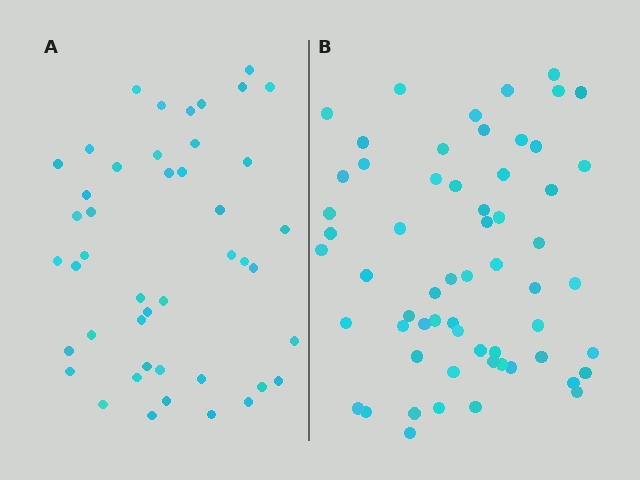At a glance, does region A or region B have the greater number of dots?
Region B (the right region) has more dots.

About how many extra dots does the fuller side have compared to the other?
Region B has approximately 15 more dots than region A.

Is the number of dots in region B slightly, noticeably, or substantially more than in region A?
Region B has noticeably more, but not dramatically so. The ratio is roughly 1.3 to 1.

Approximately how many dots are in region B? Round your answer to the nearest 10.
About 60 dots.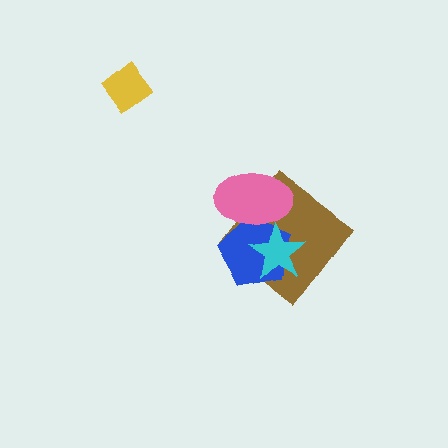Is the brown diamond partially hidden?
Yes, it is partially covered by another shape.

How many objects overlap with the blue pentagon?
3 objects overlap with the blue pentagon.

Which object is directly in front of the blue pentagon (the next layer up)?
The pink ellipse is directly in front of the blue pentagon.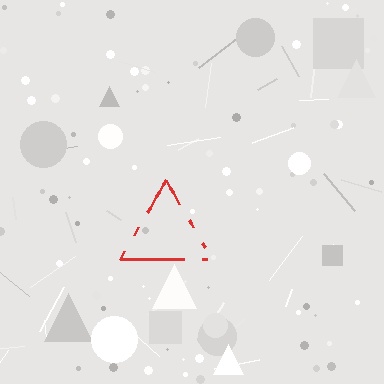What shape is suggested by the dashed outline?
The dashed outline suggests a triangle.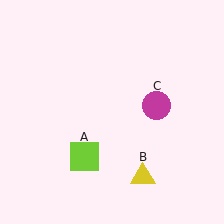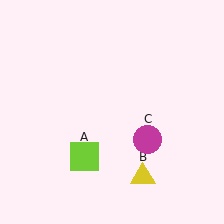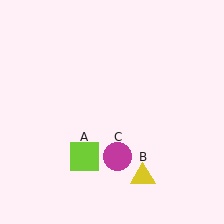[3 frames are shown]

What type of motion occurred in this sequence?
The magenta circle (object C) rotated clockwise around the center of the scene.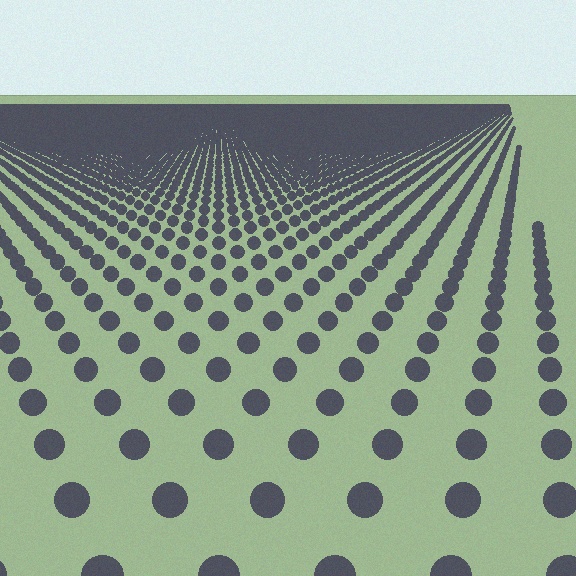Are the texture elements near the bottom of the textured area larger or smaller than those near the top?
Larger. Near the bottom, elements are closer to the viewer and appear at a bigger on-screen size.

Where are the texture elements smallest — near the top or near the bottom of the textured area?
Near the top.